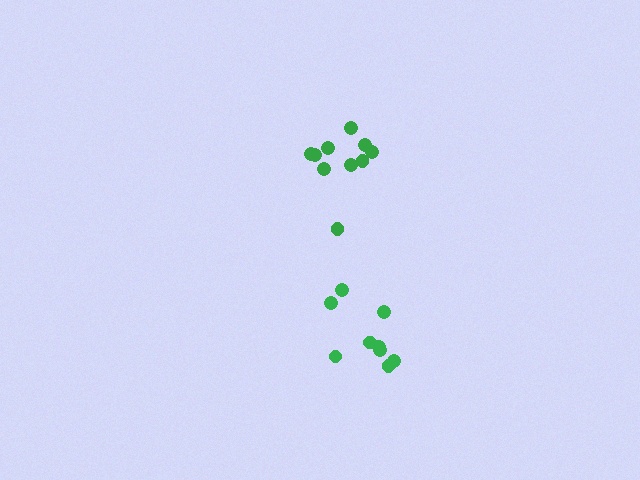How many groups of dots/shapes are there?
There are 2 groups.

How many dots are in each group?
Group 1: 10 dots, Group 2: 9 dots (19 total).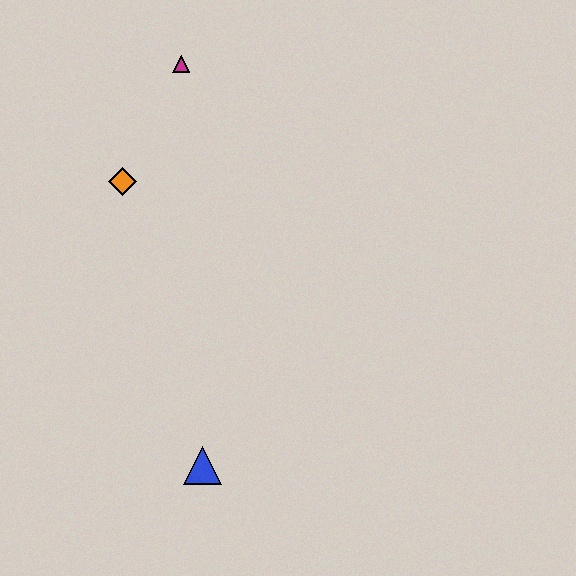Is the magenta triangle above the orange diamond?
Yes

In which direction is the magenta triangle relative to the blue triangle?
The magenta triangle is above the blue triangle.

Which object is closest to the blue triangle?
The orange diamond is closest to the blue triangle.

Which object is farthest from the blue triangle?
The magenta triangle is farthest from the blue triangle.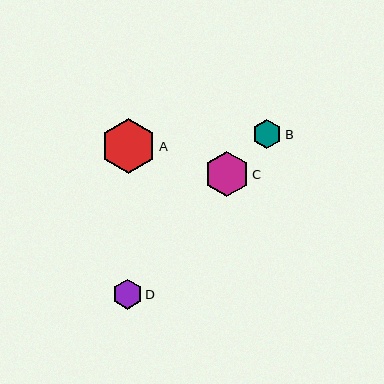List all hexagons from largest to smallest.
From largest to smallest: A, C, D, B.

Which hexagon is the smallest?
Hexagon B is the smallest with a size of approximately 29 pixels.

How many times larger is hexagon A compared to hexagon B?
Hexagon A is approximately 1.9 times the size of hexagon B.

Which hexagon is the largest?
Hexagon A is the largest with a size of approximately 55 pixels.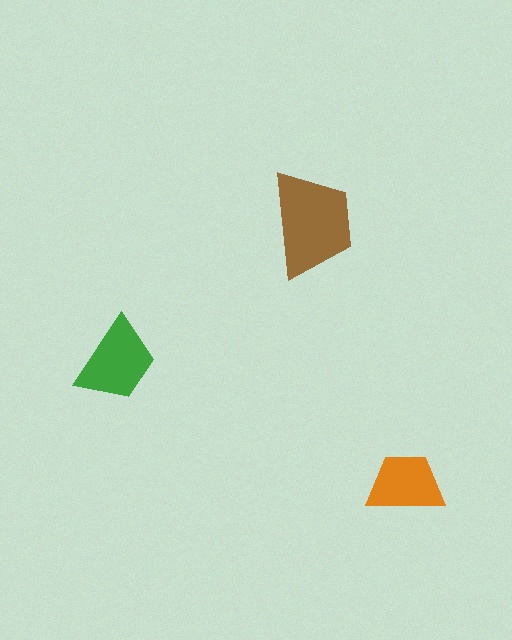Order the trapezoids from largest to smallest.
the brown one, the green one, the orange one.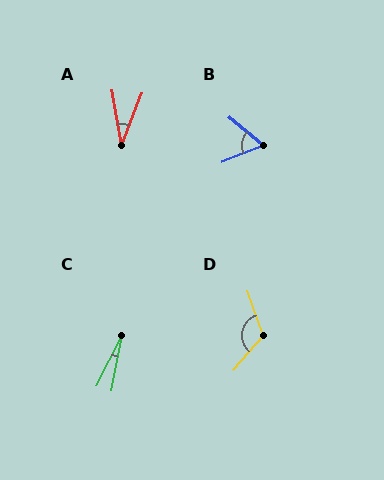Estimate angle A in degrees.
Approximately 30 degrees.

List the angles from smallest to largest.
C (15°), A (30°), B (61°), D (119°).